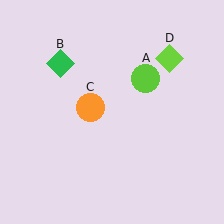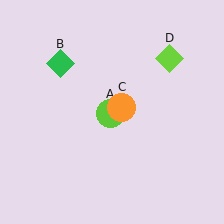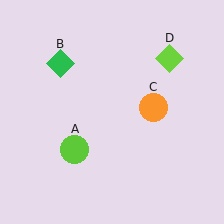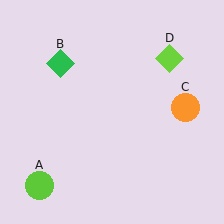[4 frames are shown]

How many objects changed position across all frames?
2 objects changed position: lime circle (object A), orange circle (object C).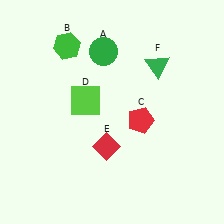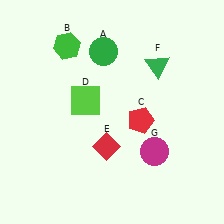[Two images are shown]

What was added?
A magenta circle (G) was added in Image 2.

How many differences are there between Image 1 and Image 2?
There is 1 difference between the two images.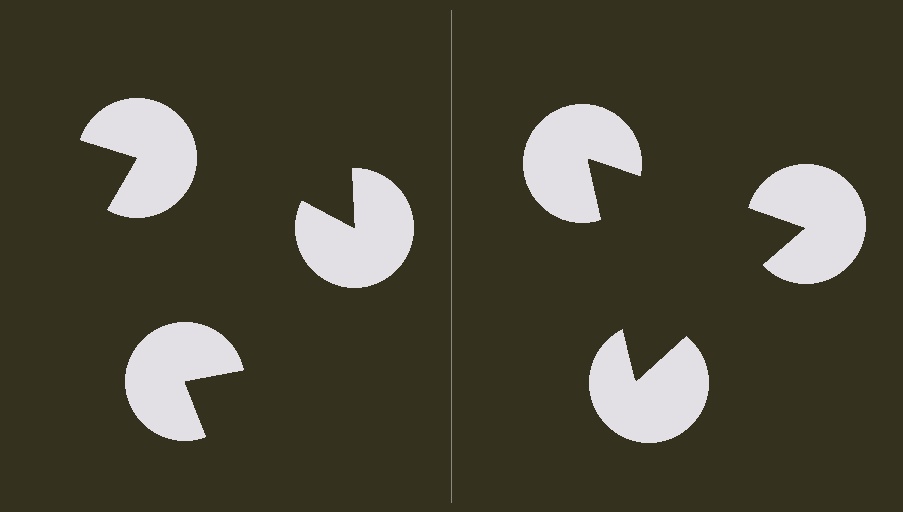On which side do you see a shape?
An illusory triangle appears on the right side. On the left side the wedge cuts are rotated, so no coherent shape forms.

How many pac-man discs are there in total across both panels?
6 — 3 on each side.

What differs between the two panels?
The pac-man discs are positioned identically on both sides; only the wedge orientations differ. On the right they align to a triangle; on the left they are misaligned.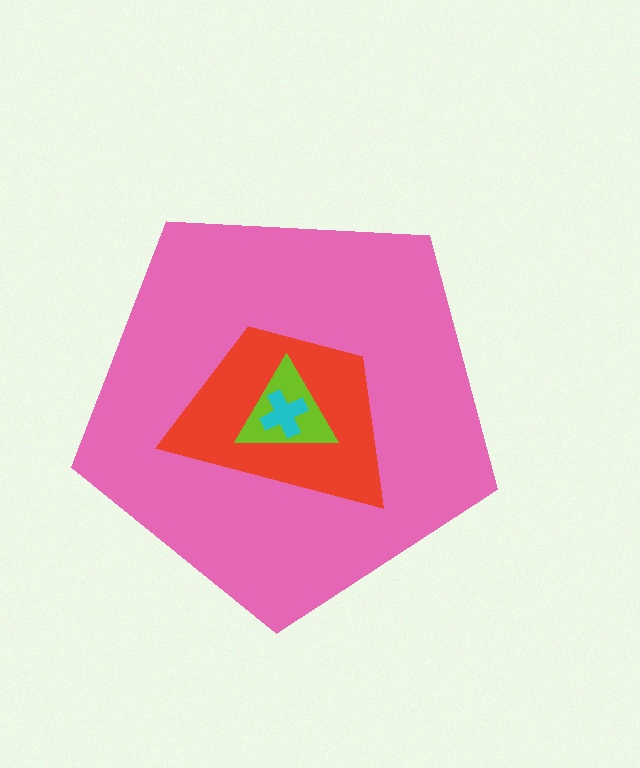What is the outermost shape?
The pink pentagon.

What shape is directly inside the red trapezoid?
The lime triangle.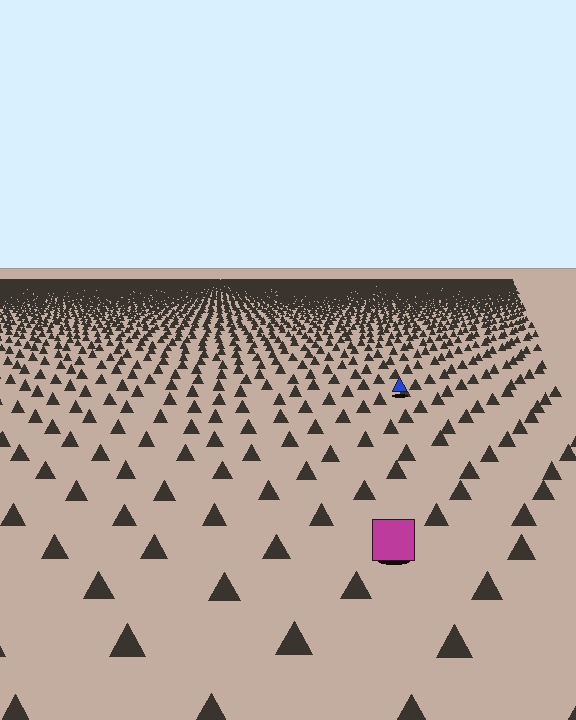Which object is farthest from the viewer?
The blue triangle is farthest from the viewer. It appears smaller and the ground texture around it is denser.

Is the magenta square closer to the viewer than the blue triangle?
Yes. The magenta square is closer — you can tell from the texture gradient: the ground texture is coarser near it.